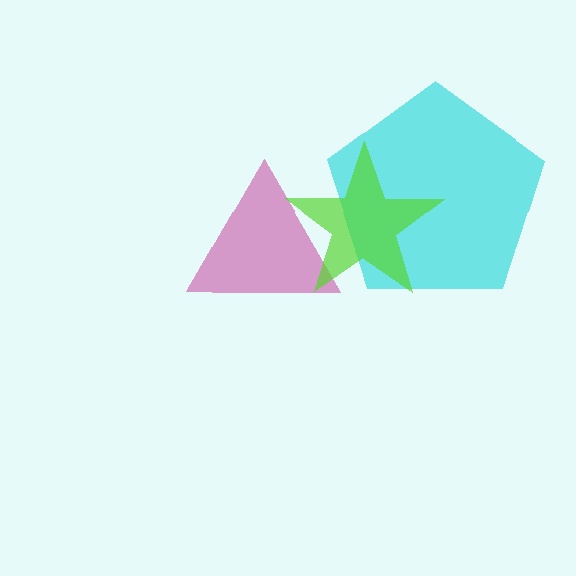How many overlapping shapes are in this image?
There are 3 overlapping shapes in the image.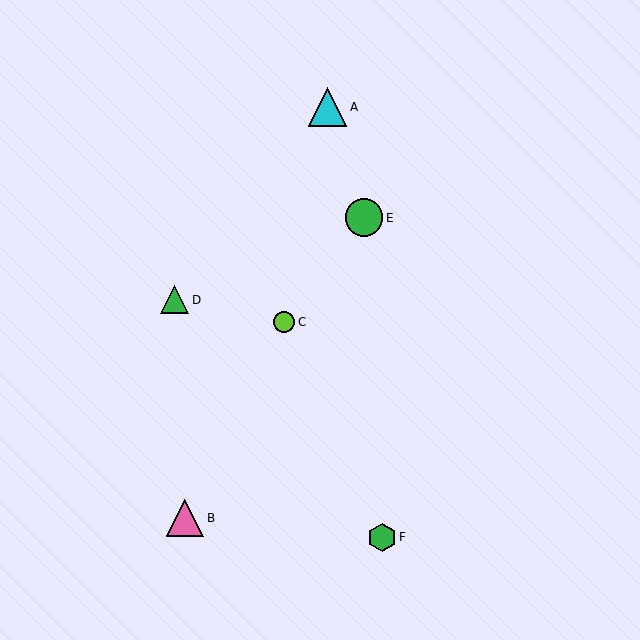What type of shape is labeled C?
Shape C is a lime circle.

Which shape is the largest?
The cyan triangle (labeled A) is the largest.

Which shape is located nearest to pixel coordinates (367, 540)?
The green hexagon (labeled F) at (382, 537) is nearest to that location.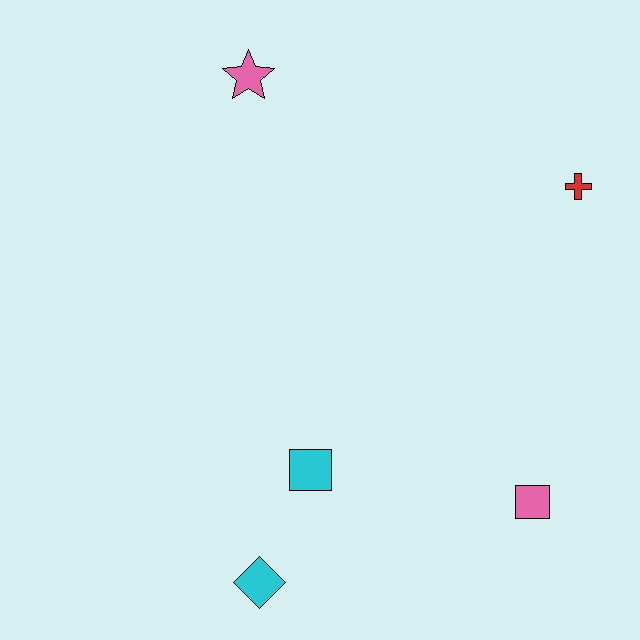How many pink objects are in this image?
There are 2 pink objects.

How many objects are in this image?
There are 5 objects.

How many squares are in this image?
There are 2 squares.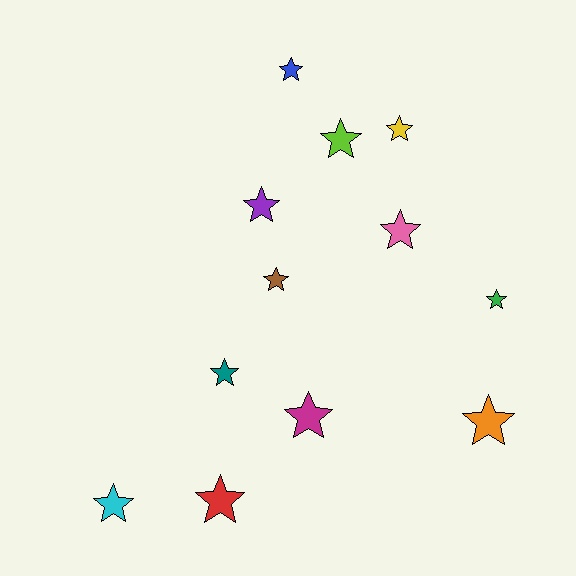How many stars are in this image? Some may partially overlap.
There are 12 stars.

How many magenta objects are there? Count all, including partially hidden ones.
There is 1 magenta object.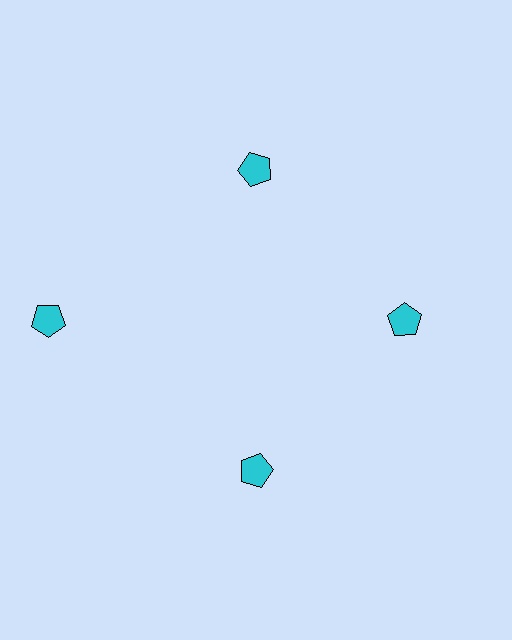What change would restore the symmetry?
The symmetry would be restored by moving it inward, back onto the ring so that all 4 pentagons sit at equal angles and equal distance from the center.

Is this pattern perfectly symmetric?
No. The 4 cyan pentagons are arranged in a ring, but one element near the 9 o'clock position is pushed outward from the center, breaking the 4-fold rotational symmetry.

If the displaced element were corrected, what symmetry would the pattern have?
It would have 4-fold rotational symmetry — the pattern would map onto itself every 90 degrees.